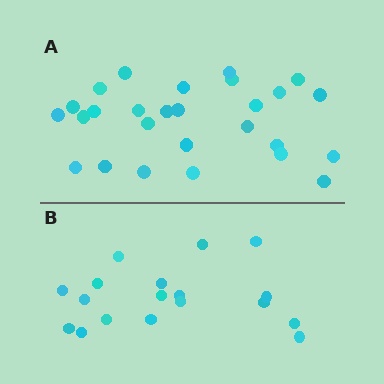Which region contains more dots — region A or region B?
Region A (the top region) has more dots.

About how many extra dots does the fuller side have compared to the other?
Region A has roughly 8 or so more dots than region B.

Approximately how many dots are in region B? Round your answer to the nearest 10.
About 20 dots. (The exact count is 18, which rounds to 20.)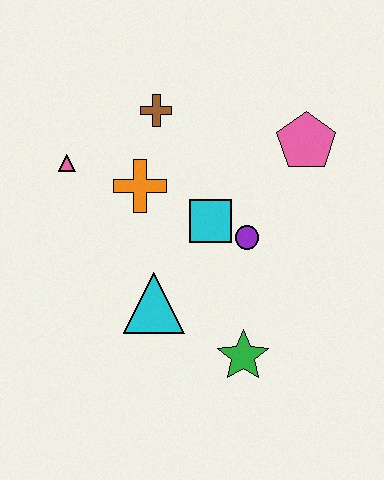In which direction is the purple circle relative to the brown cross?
The purple circle is below the brown cross.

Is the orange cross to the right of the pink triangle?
Yes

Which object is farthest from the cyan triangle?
The pink pentagon is farthest from the cyan triangle.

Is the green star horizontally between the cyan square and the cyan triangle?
No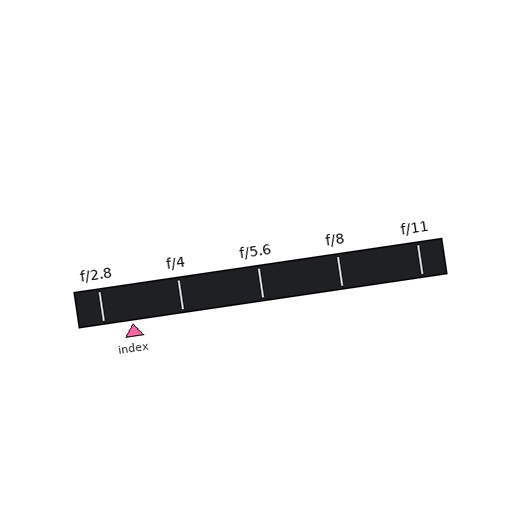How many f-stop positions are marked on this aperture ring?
There are 5 f-stop positions marked.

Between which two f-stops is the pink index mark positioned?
The index mark is between f/2.8 and f/4.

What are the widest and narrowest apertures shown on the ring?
The widest aperture shown is f/2.8 and the narrowest is f/11.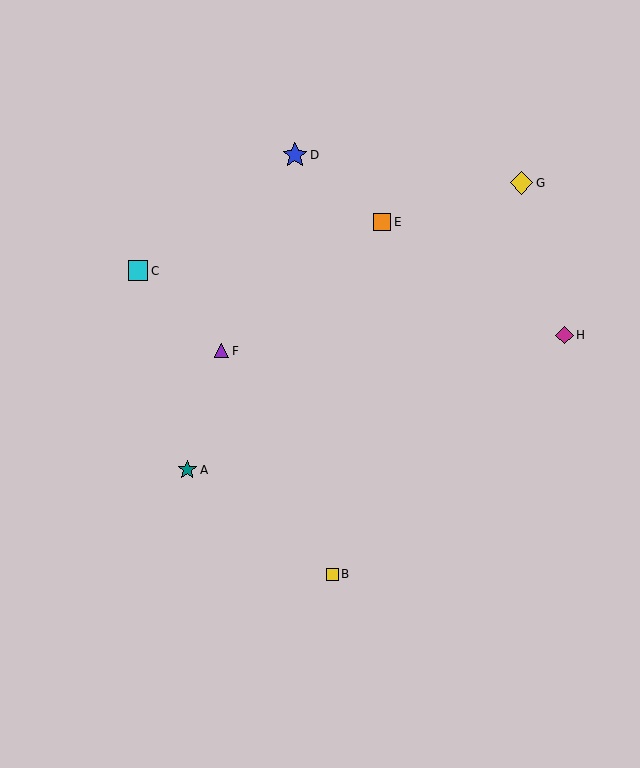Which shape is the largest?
The blue star (labeled D) is the largest.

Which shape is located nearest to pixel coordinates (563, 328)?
The magenta diamond (labeled H) at (565, 335) is nearest to that location.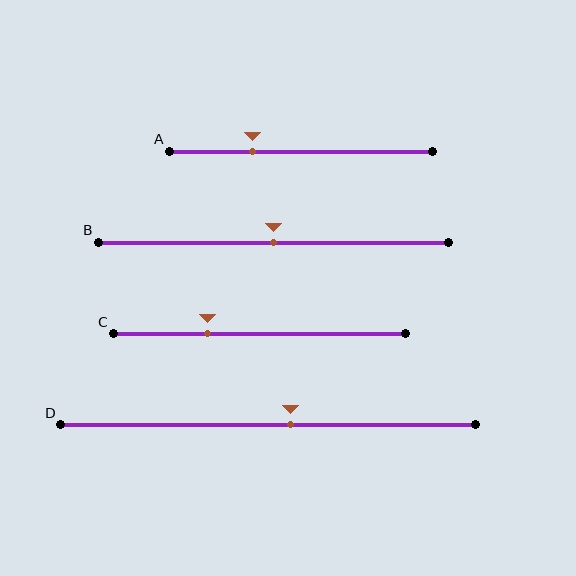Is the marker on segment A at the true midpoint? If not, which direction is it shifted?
No, the marker on segment A is shifted to the left by about 18% of the segment length.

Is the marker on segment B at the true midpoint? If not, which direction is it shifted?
Yes, the marker on segment B is at the true midpoint.